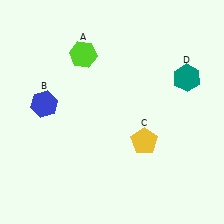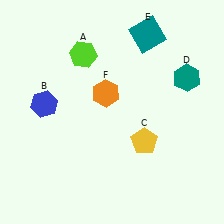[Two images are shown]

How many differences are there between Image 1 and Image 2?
There are 2 differences between the two images.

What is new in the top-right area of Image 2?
A teal square (E) was added in the top-right area of Image 2.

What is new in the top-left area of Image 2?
An orange hexagon (F) was added in the top-left area of Image 2.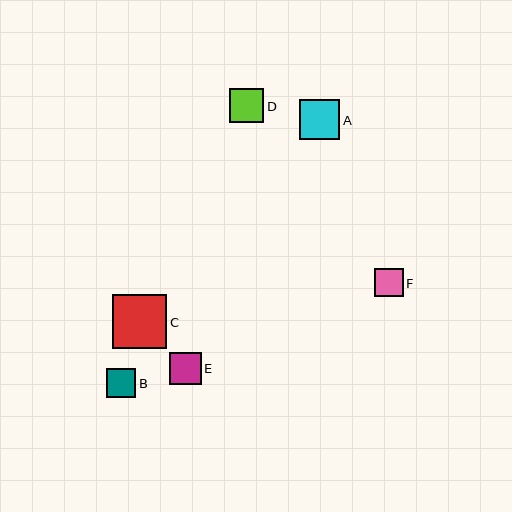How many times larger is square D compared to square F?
Square D is approximately 1.2 times the size of square F.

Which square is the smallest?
Square F is the smallest with a size of approximately 28 pixels.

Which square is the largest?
Square C is the largest with a size of approximately 55 pixels.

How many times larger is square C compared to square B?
Square C is approximately 1.9 times the size of square B.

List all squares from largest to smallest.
From largest to smallest: C, A, D, E, B, F.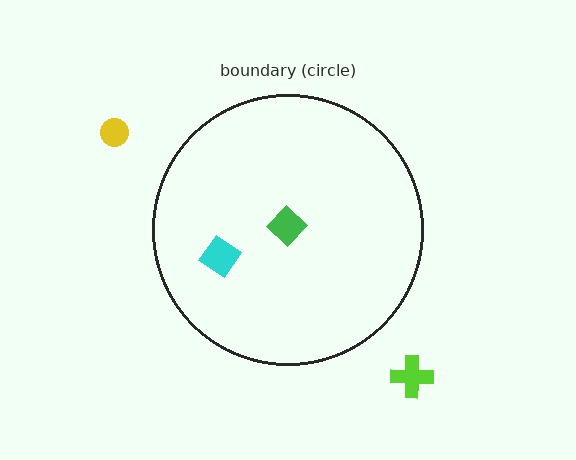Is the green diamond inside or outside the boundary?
Inside.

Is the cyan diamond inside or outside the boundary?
Inside.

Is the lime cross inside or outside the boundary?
Outside.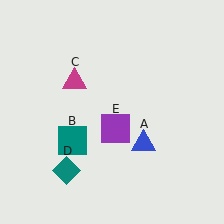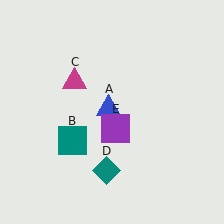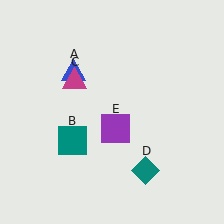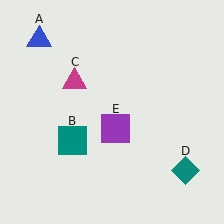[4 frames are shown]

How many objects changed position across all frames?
2 objects changed position: blue triangle (object A), teal diamond (object D).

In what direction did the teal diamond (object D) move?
The teal diamond (object D) moved right.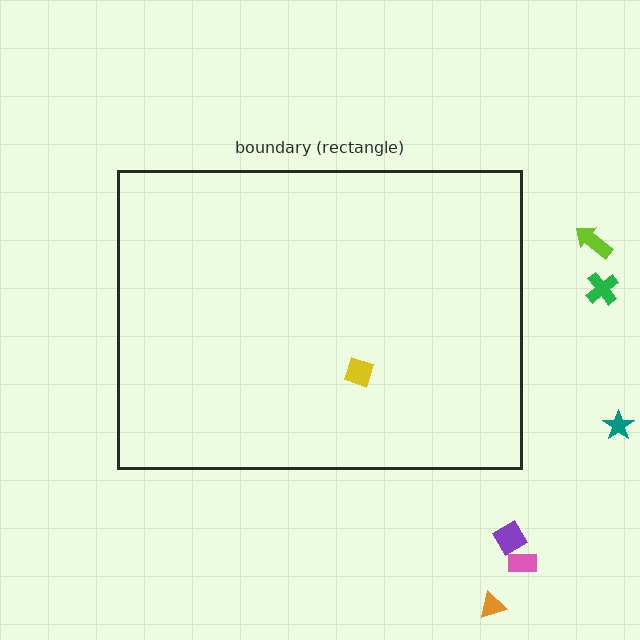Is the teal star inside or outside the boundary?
Outside.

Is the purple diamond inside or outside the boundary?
Outside.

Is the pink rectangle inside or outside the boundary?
Outside.